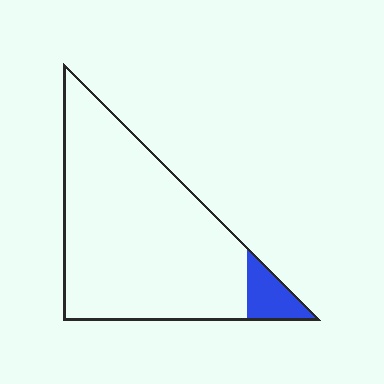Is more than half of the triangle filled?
No.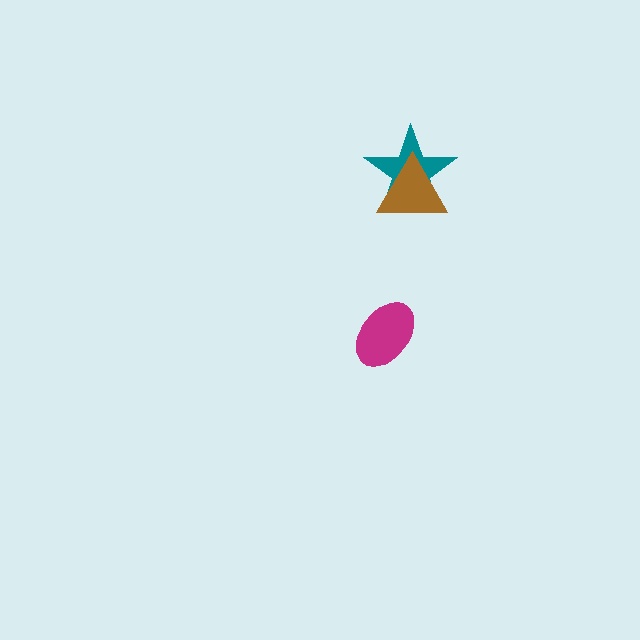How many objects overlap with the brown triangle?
1 object overlaps with the brown triangle.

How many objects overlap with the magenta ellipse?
0 objects overlap with the magenta ellipse.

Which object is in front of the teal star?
The brown triangle is in front of the teal star.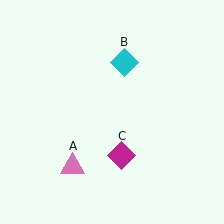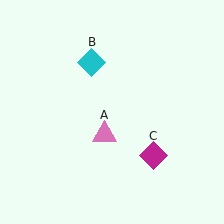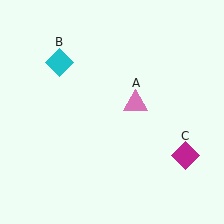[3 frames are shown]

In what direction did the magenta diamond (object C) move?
The magenta diamond (object C) moved right.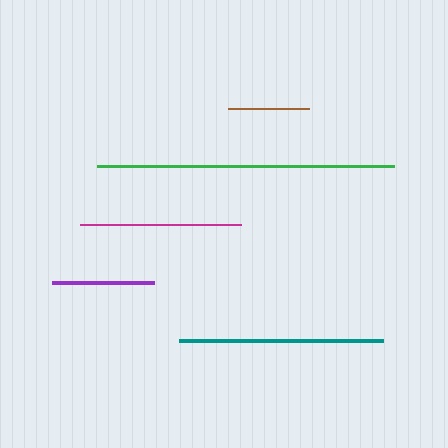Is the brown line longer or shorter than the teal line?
The teal line is longer than the brown line.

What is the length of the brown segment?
The brown segment is approximately 81 pixels long.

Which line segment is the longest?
The green line is the longest at approximately 297 pixels.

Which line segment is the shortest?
The brown line is the shortest at approximately 81 pixels.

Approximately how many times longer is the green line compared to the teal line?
The green line is approximately 1.5 times the length of the teal line.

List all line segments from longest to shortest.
From longest to shortest: green, teal, magenta, purple, brown.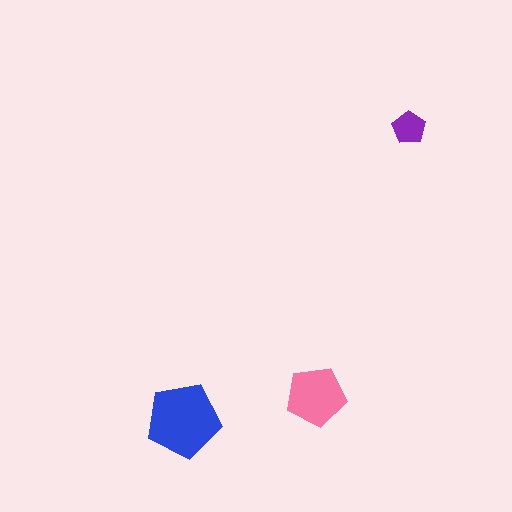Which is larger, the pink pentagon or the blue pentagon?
The blue one.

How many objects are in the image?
There are 3 objects in the image.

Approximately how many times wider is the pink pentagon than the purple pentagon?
About 2 times wider.